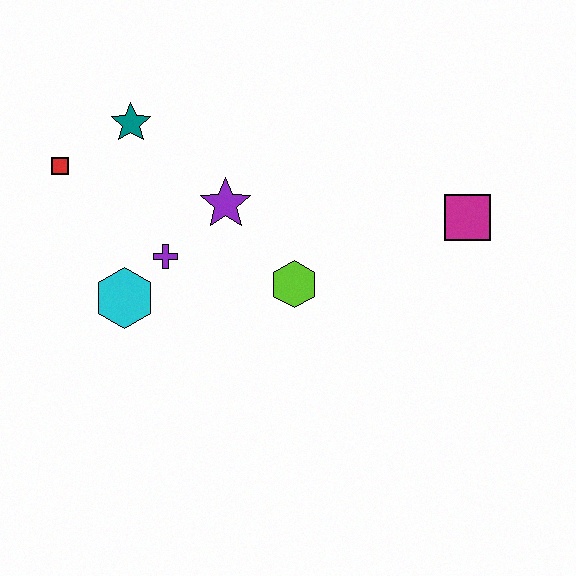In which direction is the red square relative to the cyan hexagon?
The red square is above the cyan hexagon.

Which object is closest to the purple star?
The purple cross is closest to the purple star.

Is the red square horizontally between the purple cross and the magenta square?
No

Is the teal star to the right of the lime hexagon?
No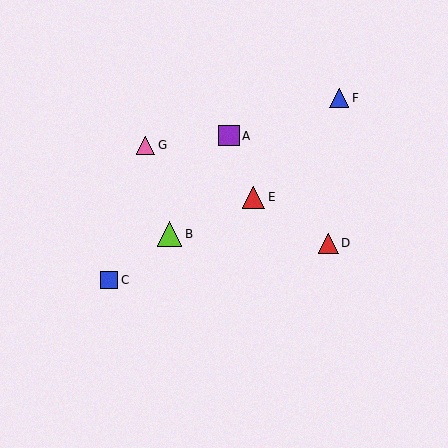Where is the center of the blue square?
The center of the blue square is at (109, 280).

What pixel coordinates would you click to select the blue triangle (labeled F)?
Click at (339, 98) to select the blue triangle F.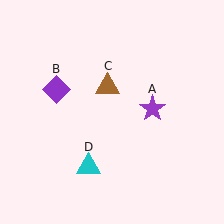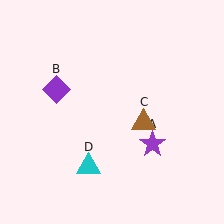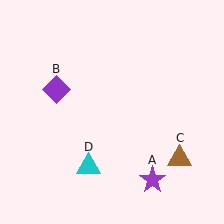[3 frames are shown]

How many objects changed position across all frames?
2 objects changed position: purple star (object A), brown triangle (object C).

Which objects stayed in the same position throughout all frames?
Purple diamond (object B) and cyan triangle (object D) remained stationary.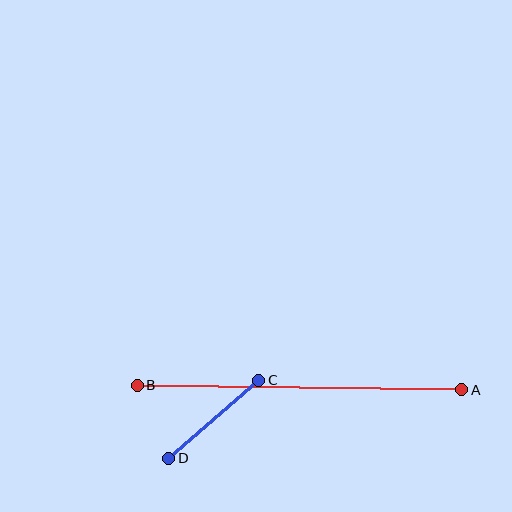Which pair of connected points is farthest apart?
Points A and B are farthest apart.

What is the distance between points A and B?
The distance is approximately 325 pixels.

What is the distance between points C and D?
The distance is approximately 119 pixels.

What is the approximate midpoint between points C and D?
The midpoint is at approximately (214, 419) pixels.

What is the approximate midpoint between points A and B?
The midpoint is at approximately (300, 388) pixels.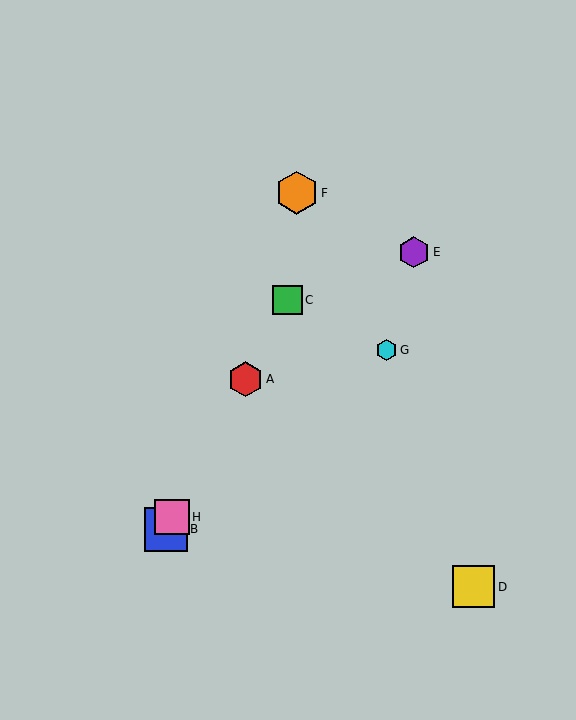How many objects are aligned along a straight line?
4 objects (A, B, C, H) are aligned along a straight line.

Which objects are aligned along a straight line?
Objects A, B, C, H are aligned along a straight line.